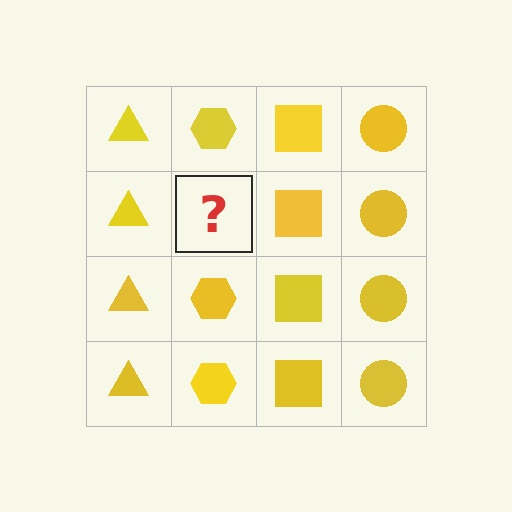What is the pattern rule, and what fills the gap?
The rule is that each column has a consistent shape. The gap should be filled with a yellow hexagon.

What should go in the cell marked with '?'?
The missing cell should contain a yellow hexagon.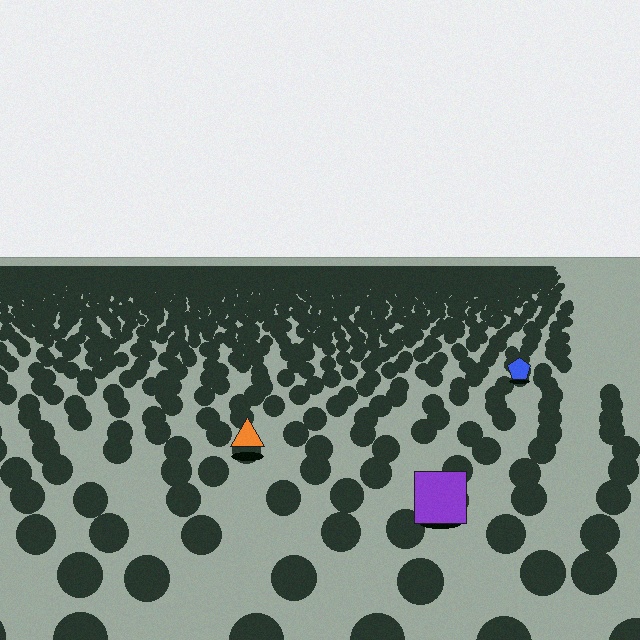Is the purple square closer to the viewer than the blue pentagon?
Yes. The purple square is closer — you can tell from the texture gradient: the ground texture is coarser near it.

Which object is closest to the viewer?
The purple square is closest. The texture marks near it are larger and more spread out.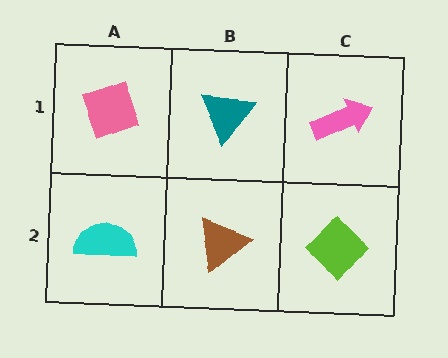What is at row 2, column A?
A cyan semicircle.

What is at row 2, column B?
A brown triangle.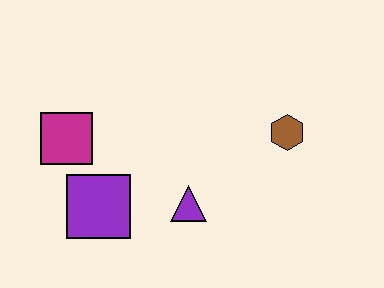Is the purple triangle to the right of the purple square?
Yes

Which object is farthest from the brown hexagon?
The magenta square is farthest from the brown hexagon.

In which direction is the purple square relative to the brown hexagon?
The purple square is to the left of the brown hexagon.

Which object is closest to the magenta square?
The purple square is closest to the magenta square.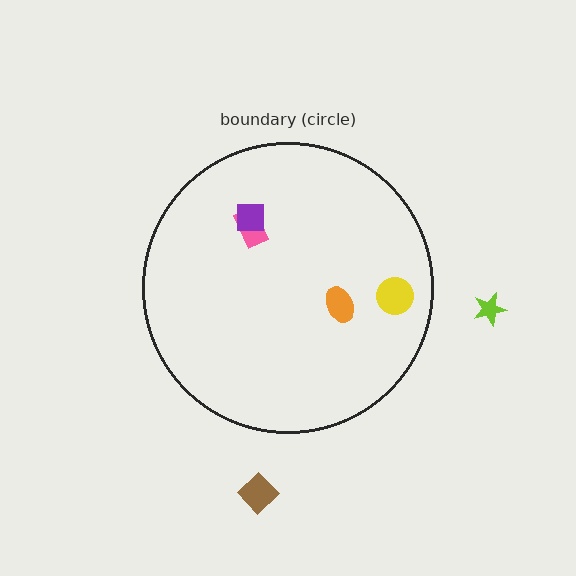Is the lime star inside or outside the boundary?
Outside.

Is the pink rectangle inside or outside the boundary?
Inside.